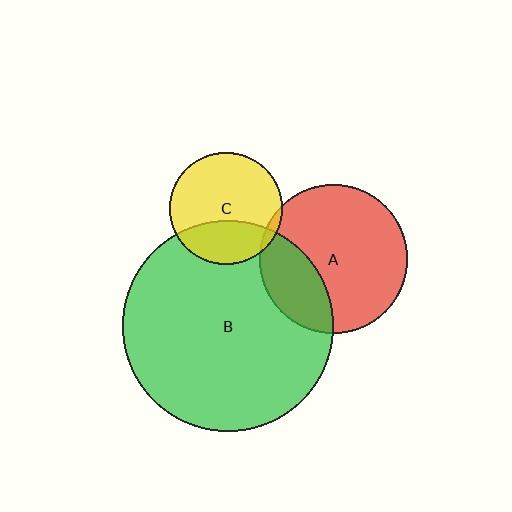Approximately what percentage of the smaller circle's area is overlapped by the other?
Approximately 30%.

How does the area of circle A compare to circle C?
Approximately 1.8 times.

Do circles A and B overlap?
Yes.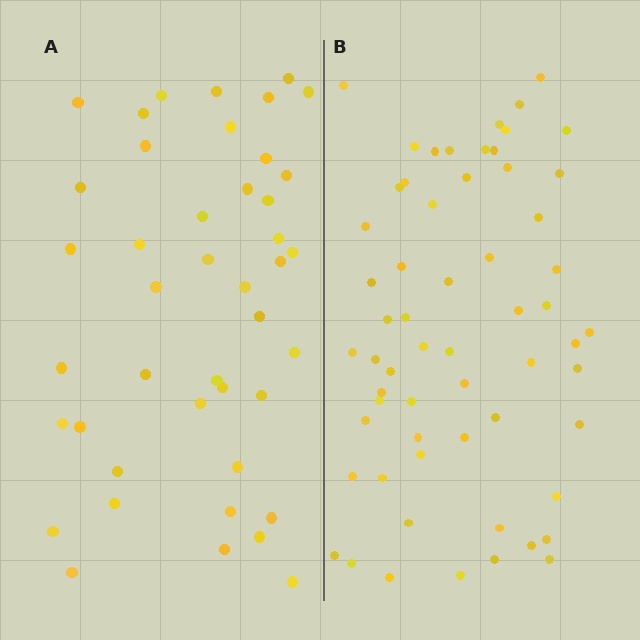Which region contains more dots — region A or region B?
Region B (the right region) has more dots.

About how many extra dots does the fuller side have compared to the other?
Region B has approximately 15 more dots than region A.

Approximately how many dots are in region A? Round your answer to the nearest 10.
About 40 dots. (The exact count is 43, which rounds to 40.)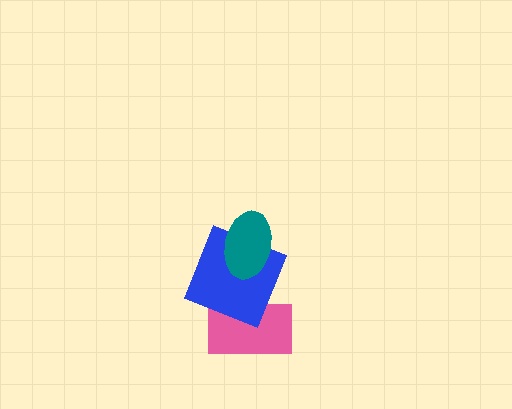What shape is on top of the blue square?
The teal ellipse is on top of the blue square.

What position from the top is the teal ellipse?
The teal ellipse is 1st from the top.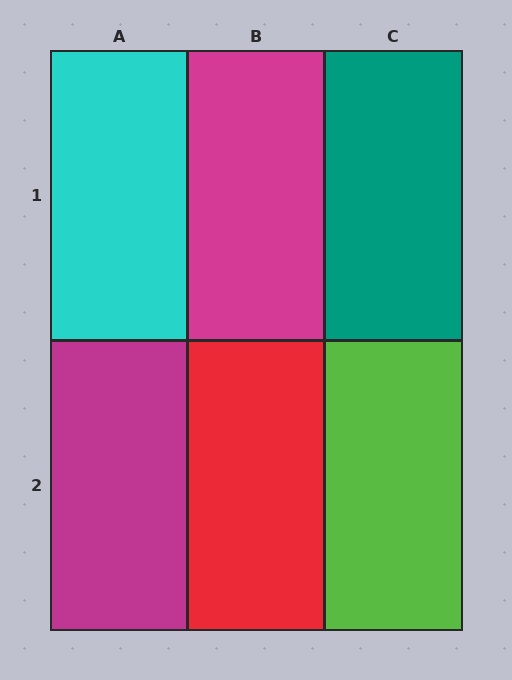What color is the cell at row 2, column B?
Red.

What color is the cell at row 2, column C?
Lime.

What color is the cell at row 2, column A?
Magenta.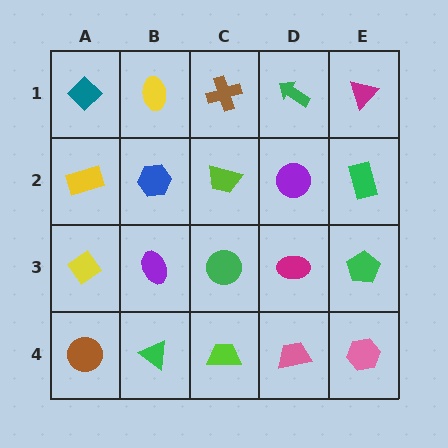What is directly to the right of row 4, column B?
A lime trapezoid.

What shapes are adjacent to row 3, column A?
A yellow rectangle (row 2, column A), a brown circle (row 4, column A), a purple ellipse (row 3, column B).